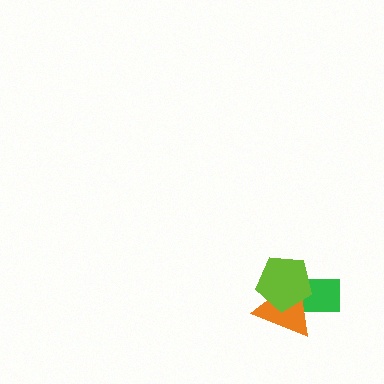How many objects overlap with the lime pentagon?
2 objects overlap with the lime pentagon.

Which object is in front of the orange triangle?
The lime pentagon is in front of the orange triangle.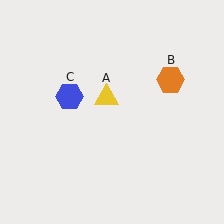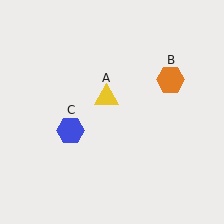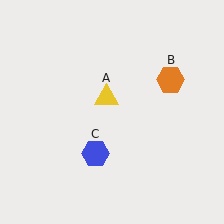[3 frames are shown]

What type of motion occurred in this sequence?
The blue hexagon (object C) rotated counterclockwise around the center of the scene.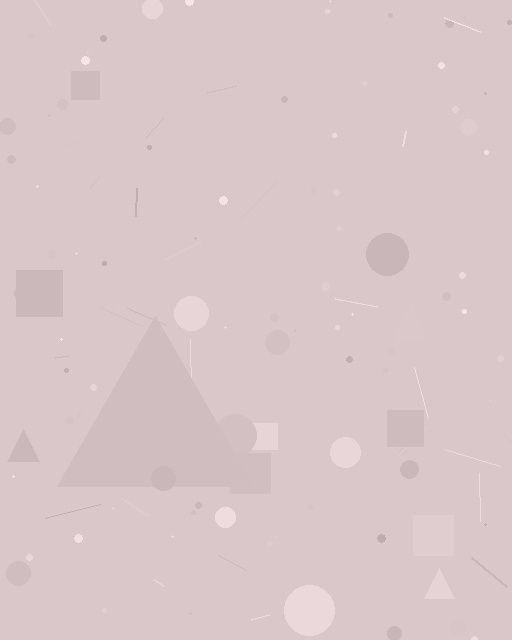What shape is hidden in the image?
A triangle is hidden in the image.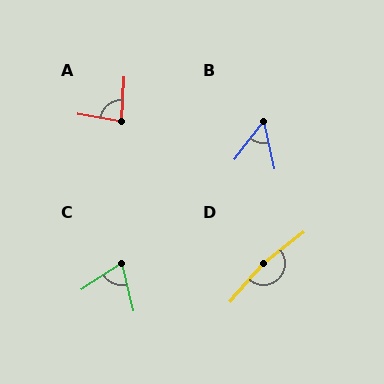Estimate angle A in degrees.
Approximately 83 degrees.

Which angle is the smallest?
B, at approximately 49 degrees.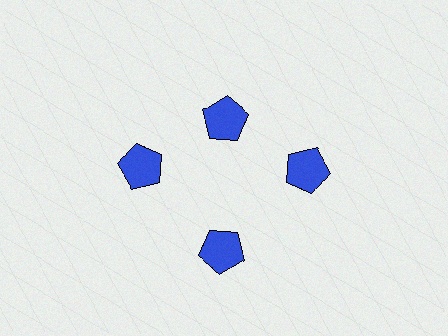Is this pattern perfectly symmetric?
No. The 4 blue pentagons are arranged in a ring, but one element near the 12 o'clock position is pulled inward toward the center, breaking the 4-fold rotational symmetry.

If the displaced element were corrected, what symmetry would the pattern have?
It would have 4-fold rotational symmetry — the pattern would map onto itself every 90 degrees.